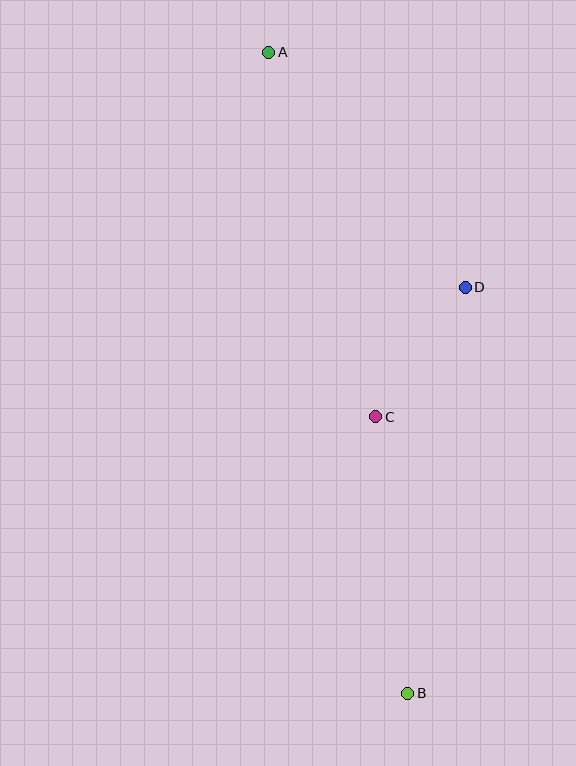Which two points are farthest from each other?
Points A and B are farthest from each other.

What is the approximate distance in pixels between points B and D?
The distance between B and D is approximately 410 pixels.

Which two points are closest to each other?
Points C and D are closest to each other.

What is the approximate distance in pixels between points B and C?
The distance between B and C is approximately 278 pixels.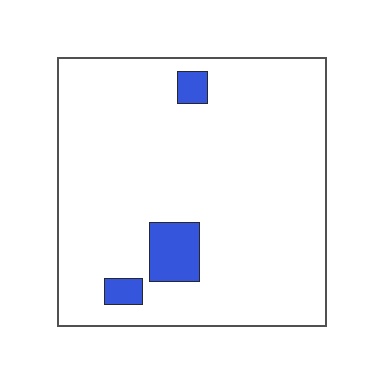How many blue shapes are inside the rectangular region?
3.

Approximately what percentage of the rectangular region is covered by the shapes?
Approximately 5%.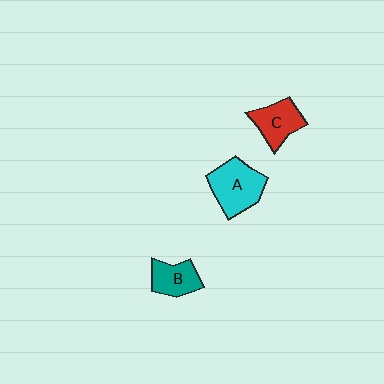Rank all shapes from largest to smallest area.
From largest to smallest: A (cyan), C (red), B (teal).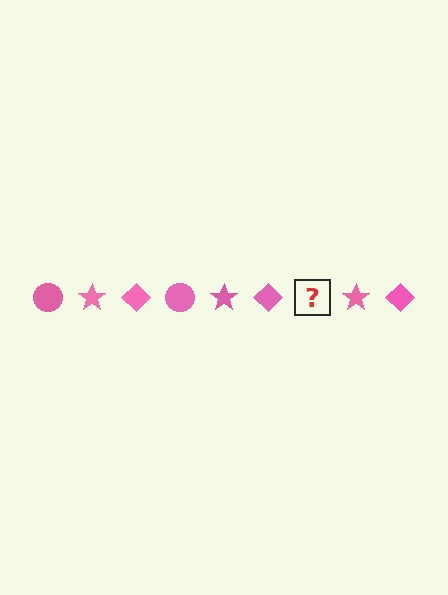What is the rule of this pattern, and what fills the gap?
The rule is that the pattern cycles through circle, star, diamond shapes in pink. The gap should be filled with a pink circle.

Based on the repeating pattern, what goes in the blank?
The blank should be a pink circle.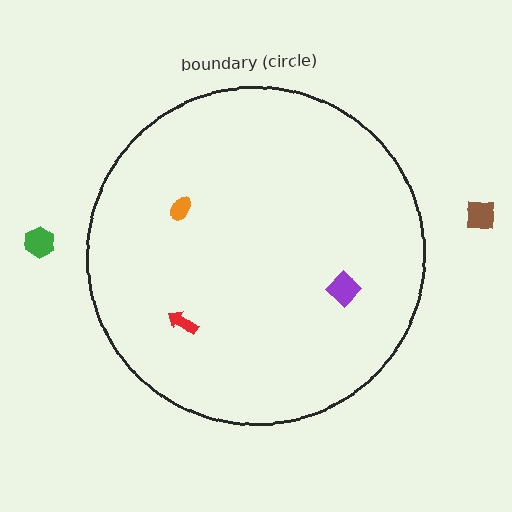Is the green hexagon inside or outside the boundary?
Outside.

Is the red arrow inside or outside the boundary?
Inside.